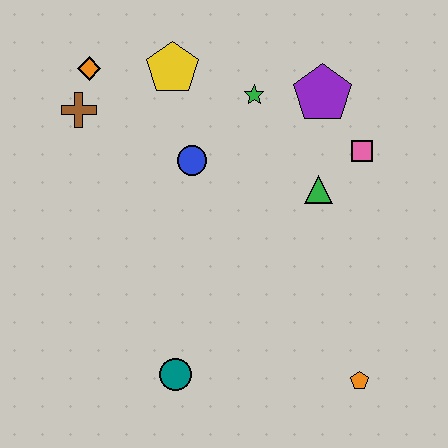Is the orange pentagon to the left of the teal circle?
No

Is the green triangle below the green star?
Yes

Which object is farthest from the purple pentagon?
The teal circle is farthest from the purple pentagon.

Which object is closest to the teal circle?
The orange pentagon is closest to the teal circle.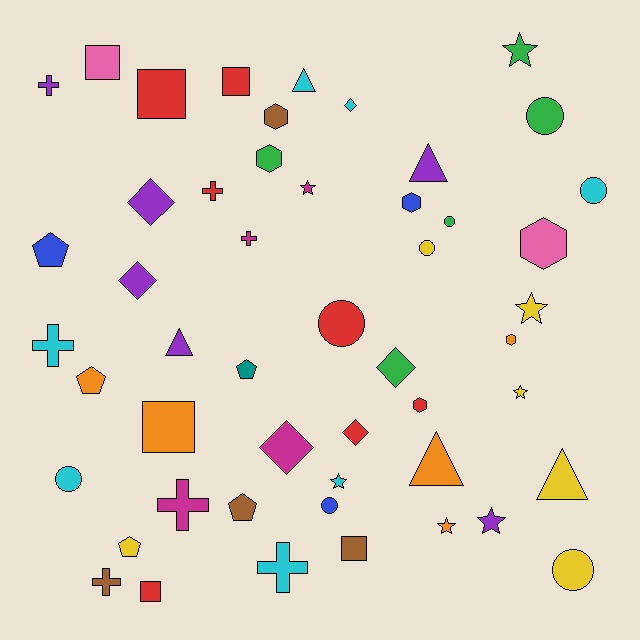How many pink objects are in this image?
There are 2 pink objects.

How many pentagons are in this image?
There are 5 pentagons.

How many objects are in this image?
There are 50 objects.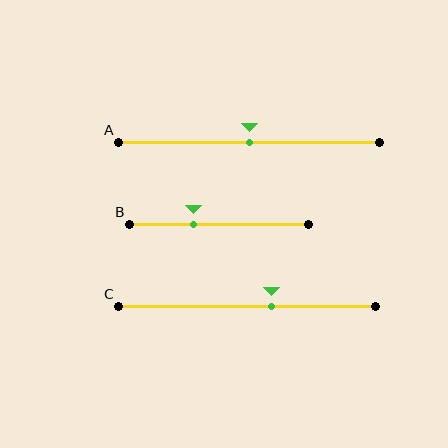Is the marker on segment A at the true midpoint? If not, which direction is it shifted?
Yes, the marker on segment A is at the true midpoint.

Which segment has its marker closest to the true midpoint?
Segment A has its marker closest to the true midpoint.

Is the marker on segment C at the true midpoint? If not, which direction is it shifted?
No, the marker on segment C is shifted to the right by about 9% of the segment length.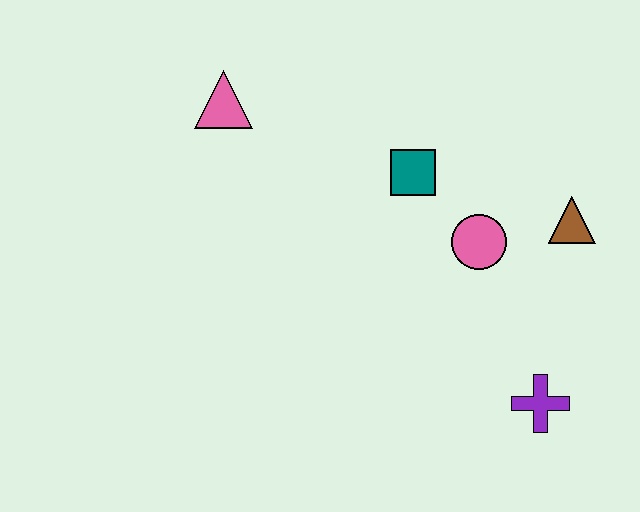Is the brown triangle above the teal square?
No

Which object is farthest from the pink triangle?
The purple cross is farthest from the pink triangle.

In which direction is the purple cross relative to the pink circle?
The purple cross is below the pink circle.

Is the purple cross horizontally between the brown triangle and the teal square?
Yes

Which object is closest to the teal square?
The pink circle is closest to the teal square.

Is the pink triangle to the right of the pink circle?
No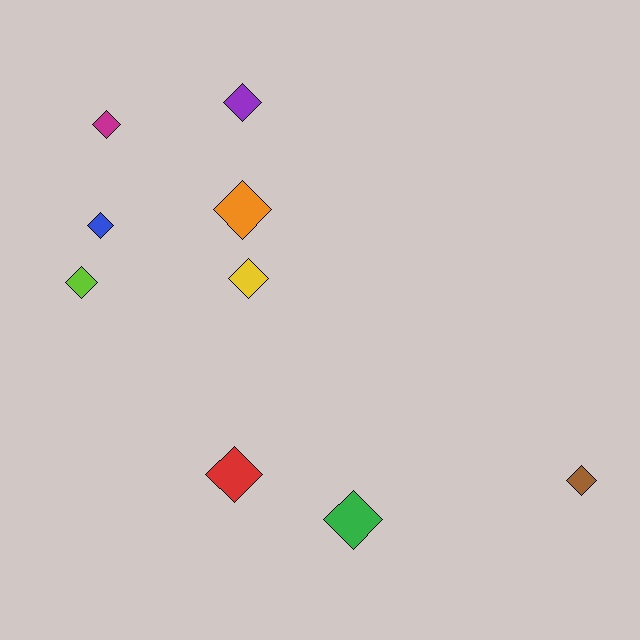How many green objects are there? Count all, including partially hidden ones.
There is 1 green object.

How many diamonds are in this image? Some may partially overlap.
There are 9 diamonds.